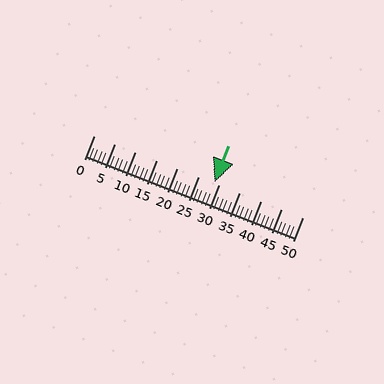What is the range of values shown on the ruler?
The ruler shows values from 0 to 50.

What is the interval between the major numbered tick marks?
The major tick marks are spaced 5 units apart.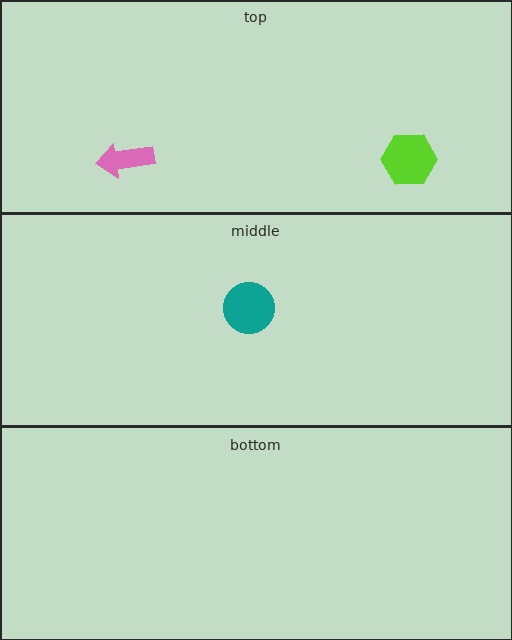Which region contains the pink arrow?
The top region.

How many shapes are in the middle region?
1.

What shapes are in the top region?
The pink arrow, the lime hexagon.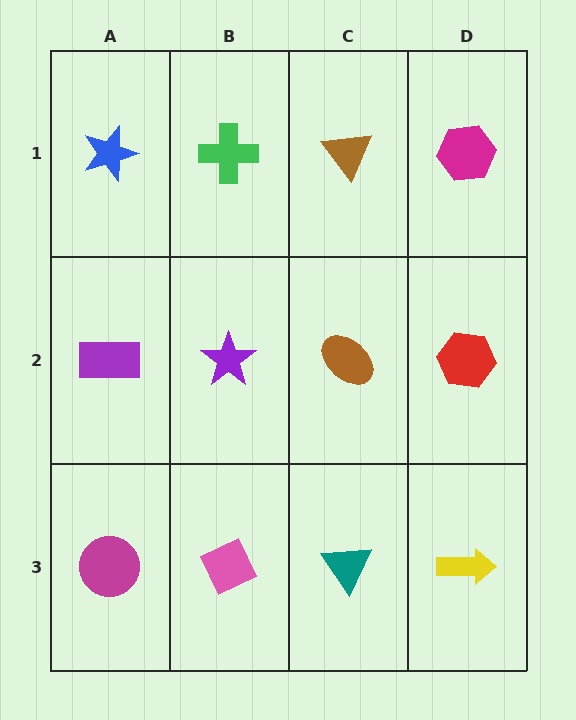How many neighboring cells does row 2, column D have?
3.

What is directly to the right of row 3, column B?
A teal triangle.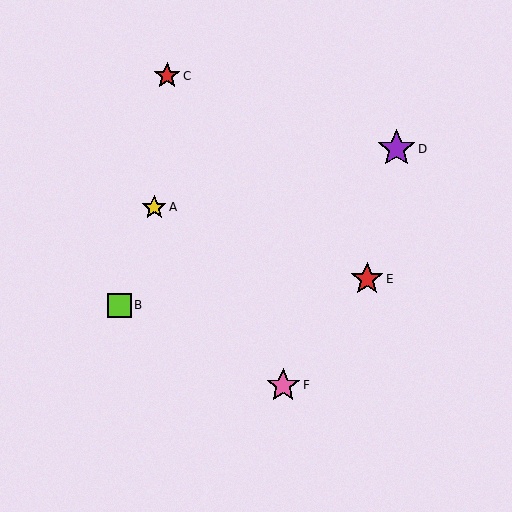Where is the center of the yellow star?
The center of the yellow star is at (154, 207).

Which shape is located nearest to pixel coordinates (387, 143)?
The purple star (labeled D) at (396, 149) is nearest to that location.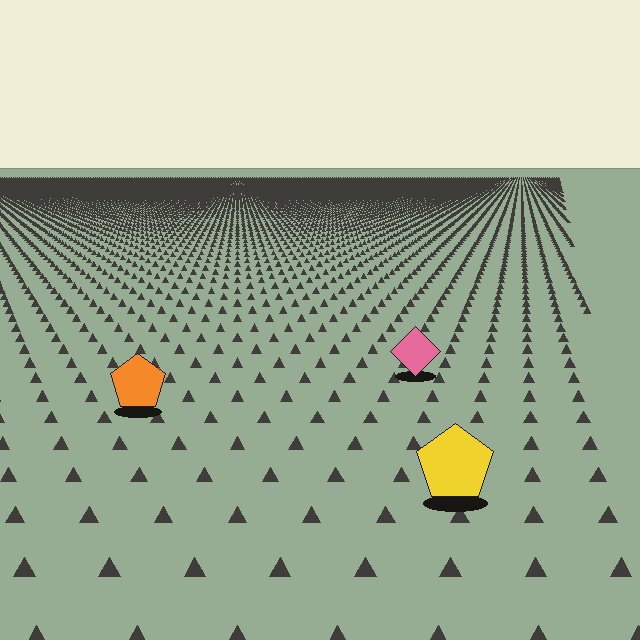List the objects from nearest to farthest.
From nearest to farthest: the yellow pentagon, the orange pentagon, the pink diamond.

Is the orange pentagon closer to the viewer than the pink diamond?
Yes. The orange pentagon is closer — you can tell from the texture gradient: the ground texture is coarser near it.